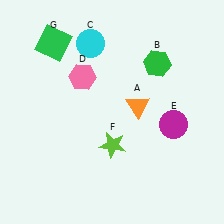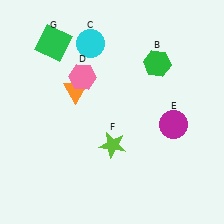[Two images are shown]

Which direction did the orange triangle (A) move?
The orange triangle (A) moved left.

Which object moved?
The orange triangle (A) moved left.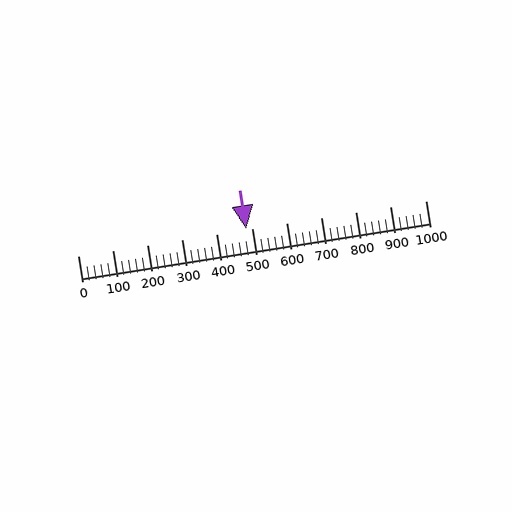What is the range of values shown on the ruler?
The ruler shows values from 0 to 1000.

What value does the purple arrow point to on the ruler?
The purple arrow points to approximately 484.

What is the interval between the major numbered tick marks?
The major tick marks are spaced 100 units apart.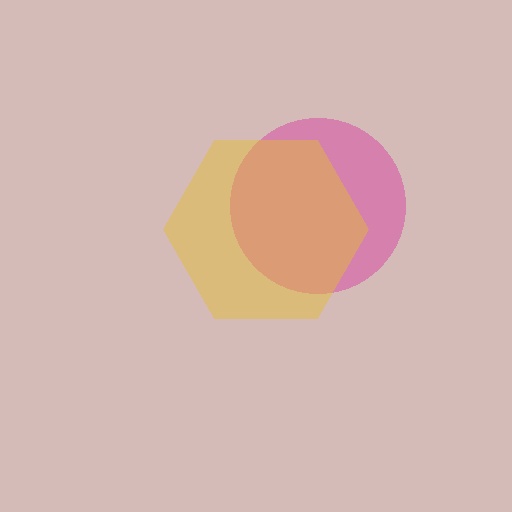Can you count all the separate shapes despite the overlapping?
Yes, there are 2 separate shapes.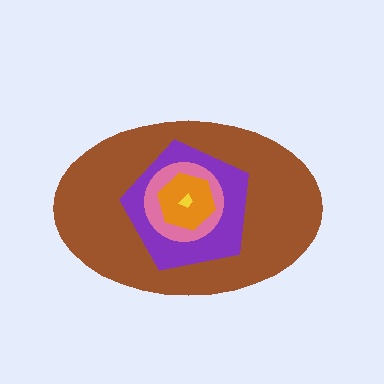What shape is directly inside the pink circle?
The orange hexagon.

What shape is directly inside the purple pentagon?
The pink circle.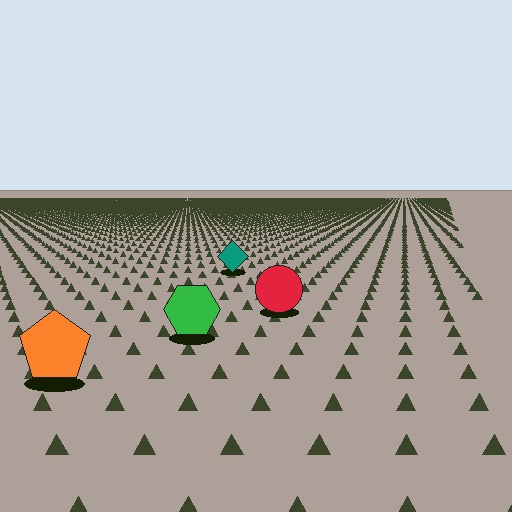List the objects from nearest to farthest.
From nearest to farthest: the orange pentagon, the green hexagon, the red circle, the teal diamond.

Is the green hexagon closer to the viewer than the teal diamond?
Yes. The green hexagon is closer — you can tell from the texture gradient: the ground texture is coarser near it.